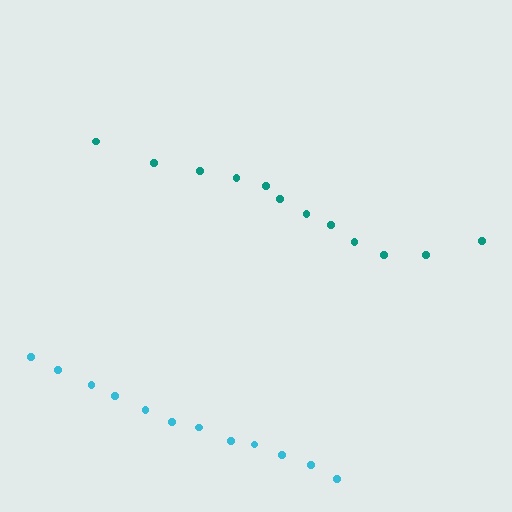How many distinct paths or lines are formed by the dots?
There are 2 distinct paths.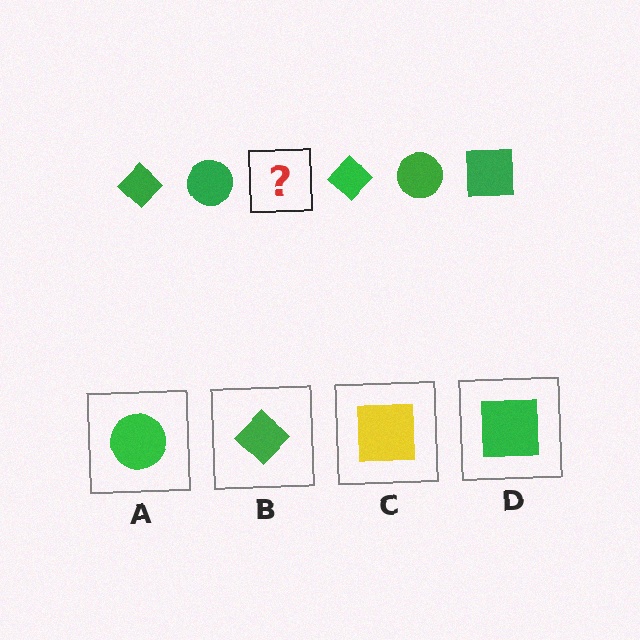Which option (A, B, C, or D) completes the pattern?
D.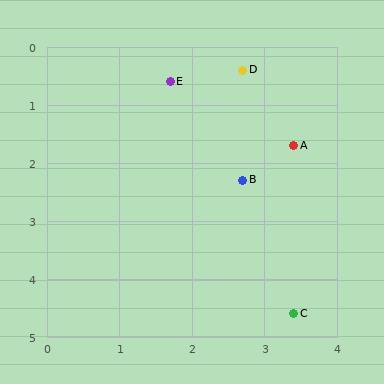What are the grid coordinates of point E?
Point E is at approximately (1.7, 0.6).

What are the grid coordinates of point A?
Point A is at approximately (3.4, 1.7).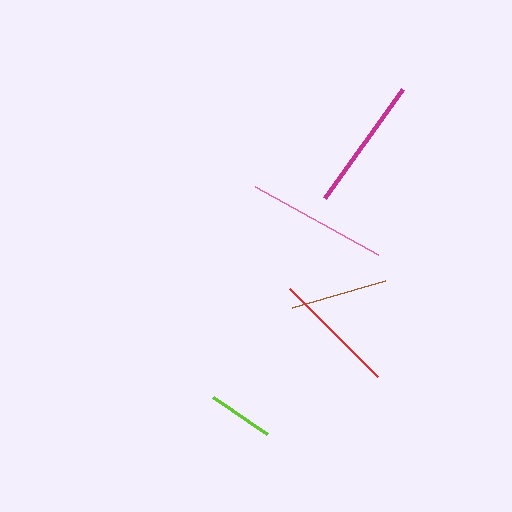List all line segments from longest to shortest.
From longest to shortest: pink, magenta, red, brown, lime.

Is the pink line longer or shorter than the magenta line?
The pink line is longer than the magenta line.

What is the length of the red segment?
The red segment is approximately 124 pixels long.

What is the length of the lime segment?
The lime segment is approximately 65 pixels long.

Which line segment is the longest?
The pink line is the longest at approximately 141 pixels.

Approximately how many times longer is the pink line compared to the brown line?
The pink line is approximately 1.5 times the length of the brown line.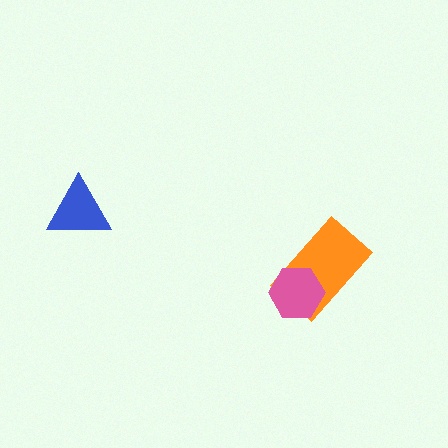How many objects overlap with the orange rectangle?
1 object overlaps with the orange rectangle.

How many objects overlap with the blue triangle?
0 objects overlap with the blue triangle.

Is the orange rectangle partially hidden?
Yes, it is partially covered by another shape.